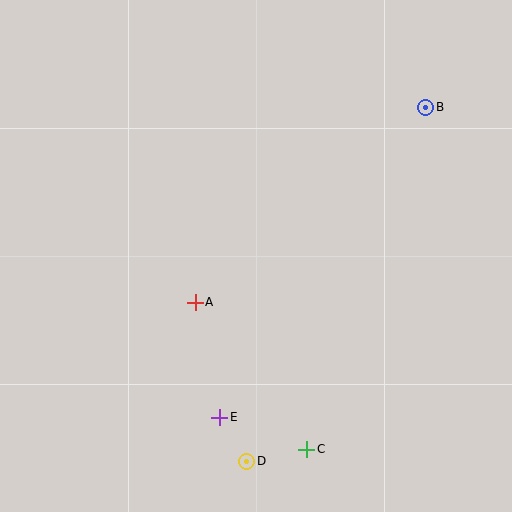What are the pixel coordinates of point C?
Point C is at (307, 449).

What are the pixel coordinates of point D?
Point D is at (247, 461).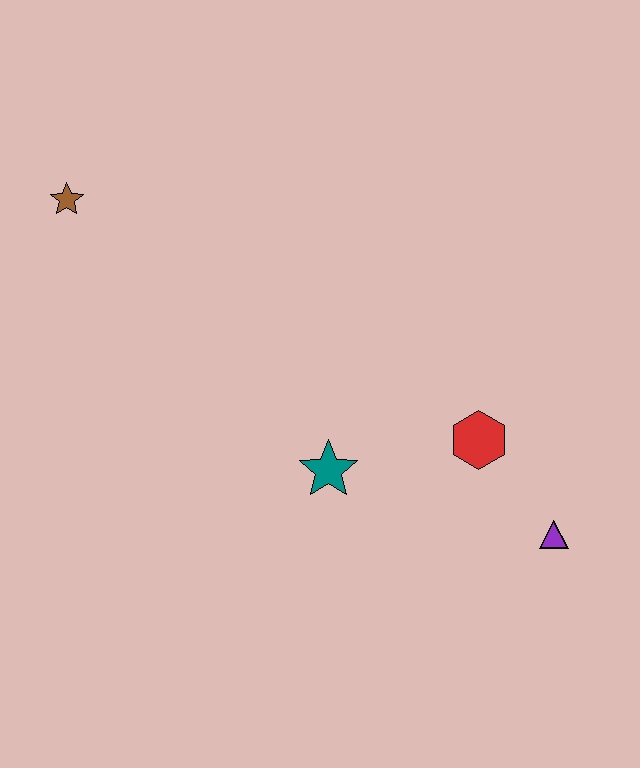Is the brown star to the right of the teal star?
No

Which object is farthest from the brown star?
The purple triangle is farthest from the brown star.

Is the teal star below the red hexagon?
Yes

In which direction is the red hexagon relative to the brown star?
The red hexagon is to the right of the brown star.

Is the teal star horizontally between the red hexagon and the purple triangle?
No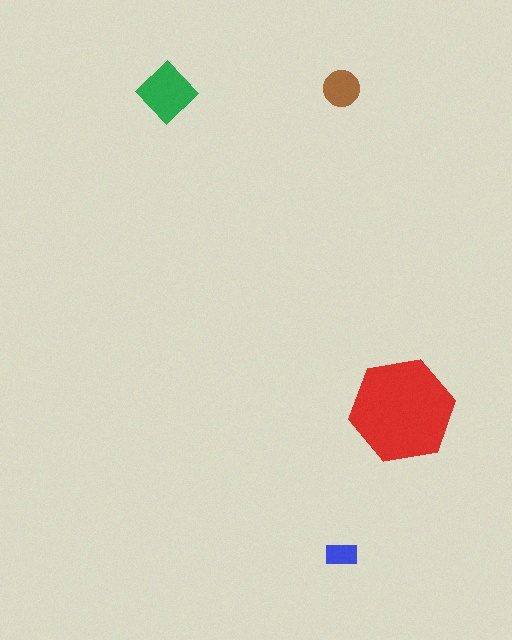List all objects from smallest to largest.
The blue rectangle, the brown circle, the green diamond, the red hexagon.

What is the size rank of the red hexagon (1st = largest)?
1st.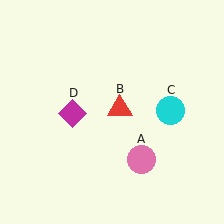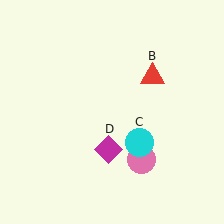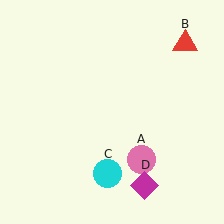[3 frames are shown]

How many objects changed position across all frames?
3 objects changed position: red triangle (object B), cyan circle (object C), magenta diamond (object D).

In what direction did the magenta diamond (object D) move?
The magenta diamond (object D) moved down and to the right.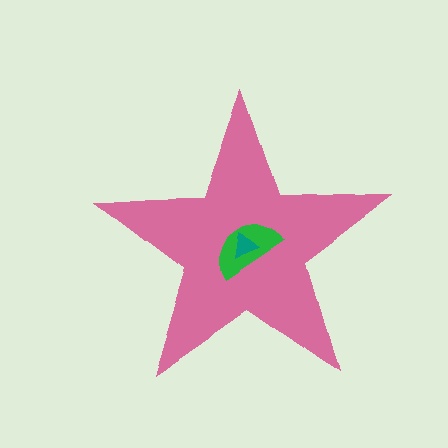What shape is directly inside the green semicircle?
The teal triangle.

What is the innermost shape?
The teal triangle.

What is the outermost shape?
The pink star.